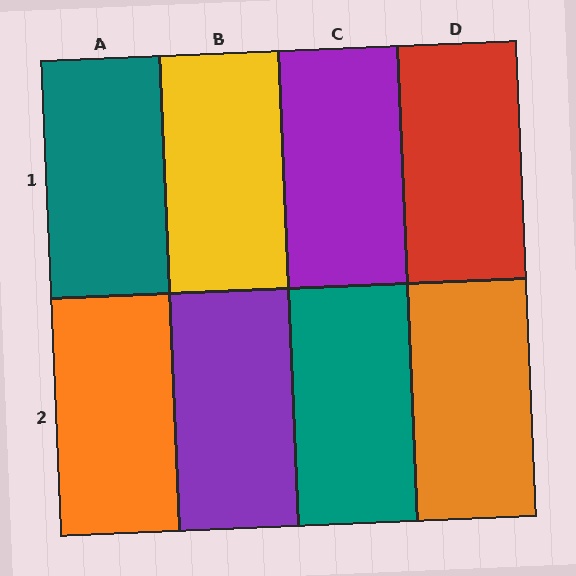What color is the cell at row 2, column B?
Purple.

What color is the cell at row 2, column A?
Orange.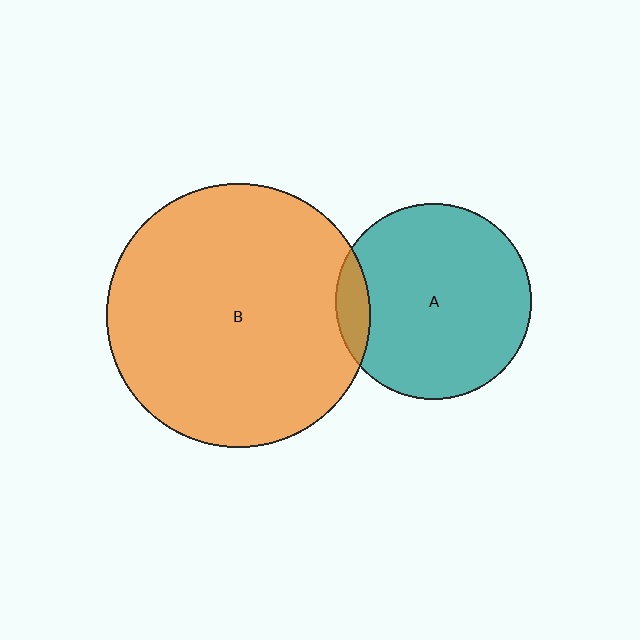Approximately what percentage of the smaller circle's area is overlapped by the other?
Approximately 10%.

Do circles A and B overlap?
Yes.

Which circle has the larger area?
Circle B (orange).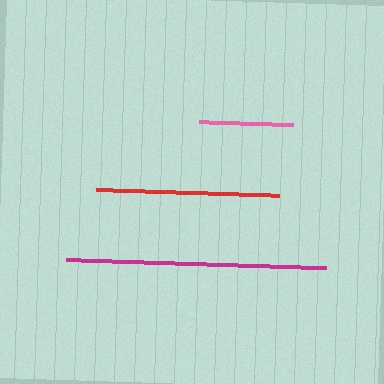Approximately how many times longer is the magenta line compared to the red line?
The magenta line is approximately 1.4 times the length of the red line.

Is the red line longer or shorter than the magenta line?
The magenta line is longer than the red line.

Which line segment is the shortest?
The pink line is the shortest at approximately 94 pixels.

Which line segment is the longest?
The magenta line is the longest at approximately 261 pixels.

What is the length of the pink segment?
The pink segment is approximately 94 pixels long.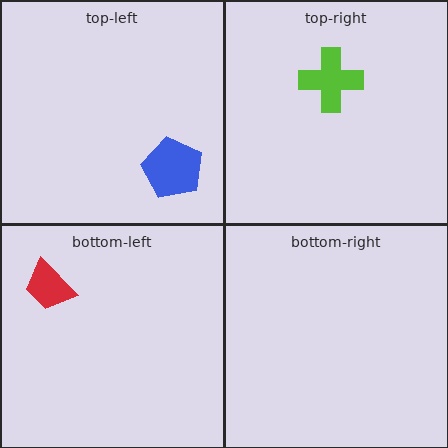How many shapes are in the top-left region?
1.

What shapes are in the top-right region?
The lime cross.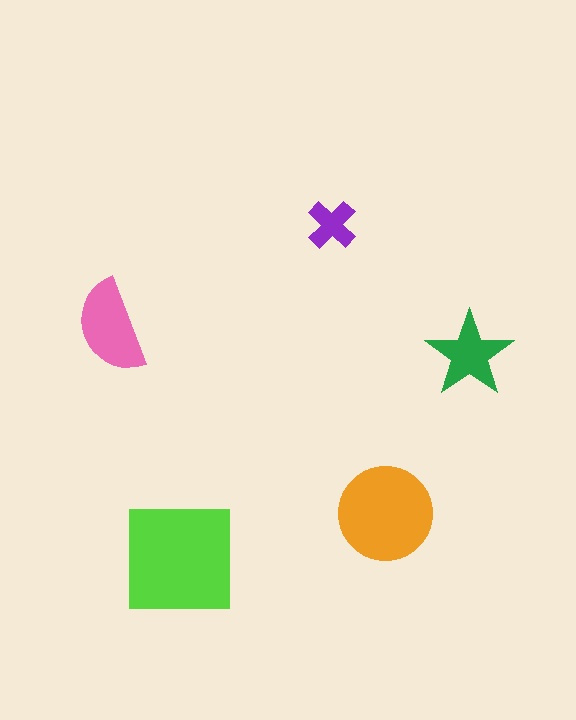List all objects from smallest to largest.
The purple cross, the green star, the pink semicircle, the orange circle, the lime square.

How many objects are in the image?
There are 5 objects in the image.